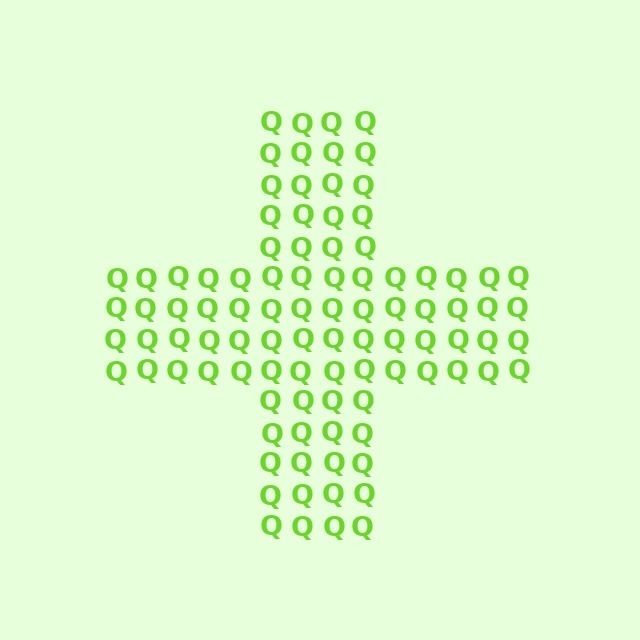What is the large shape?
The large shape is a cross.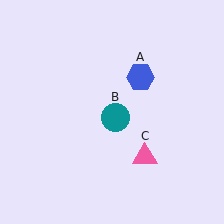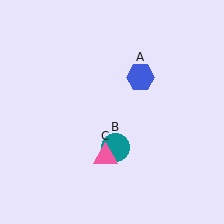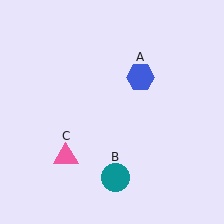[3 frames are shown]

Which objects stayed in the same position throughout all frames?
Blue hexagon (object A) remained stationary.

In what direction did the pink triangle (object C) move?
The pink triangle (object C) moved left.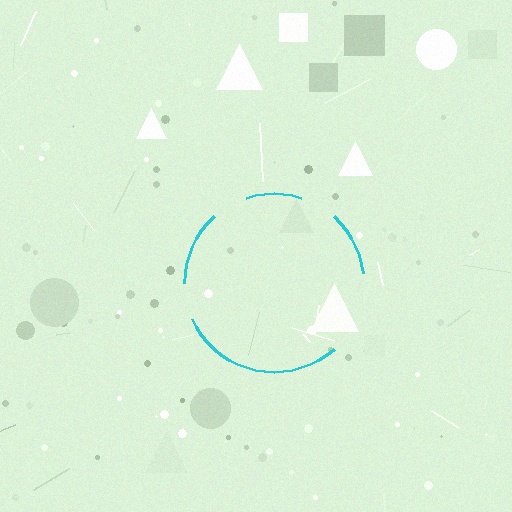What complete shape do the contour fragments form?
The contour fragments form a circle.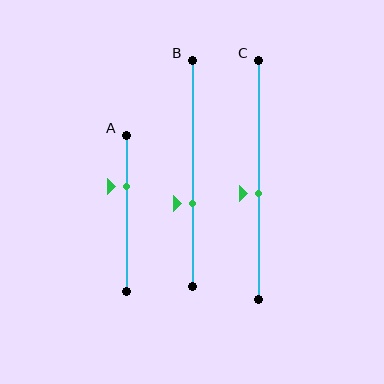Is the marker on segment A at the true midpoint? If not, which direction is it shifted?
No, the marker on segment A is shifted upward by about 17% of the segment length.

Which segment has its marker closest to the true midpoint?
Segment C has its marker closest to the true midpoint.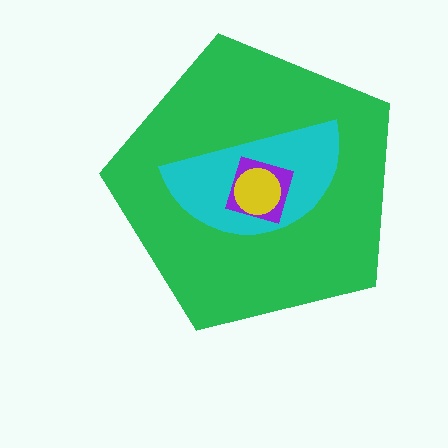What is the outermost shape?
The green pentagon.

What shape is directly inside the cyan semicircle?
The purple diamond.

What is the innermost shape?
The yellow circle.